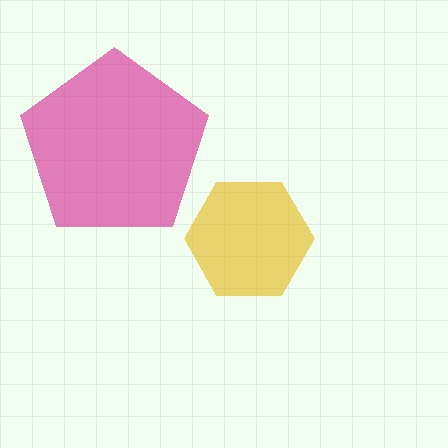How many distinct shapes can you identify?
There are 2 distinct shapes: a magenta pentagon, a yellow hexagon.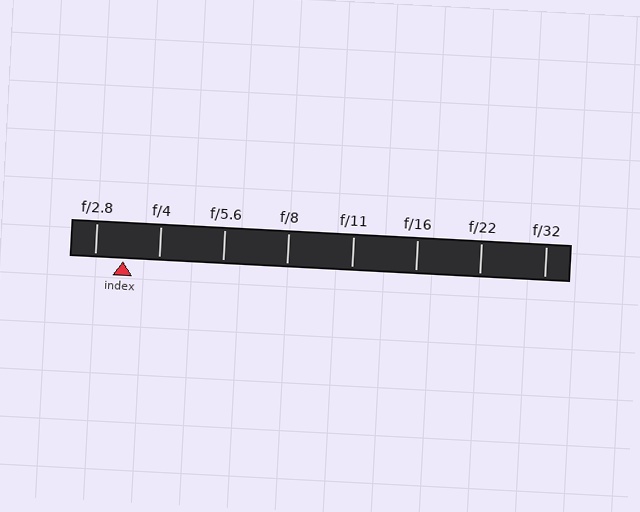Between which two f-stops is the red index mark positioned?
The index mark is between f/2.8 and f/4.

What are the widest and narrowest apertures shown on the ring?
The widest aperture shown is f/2.8 and the narrowest is f/32.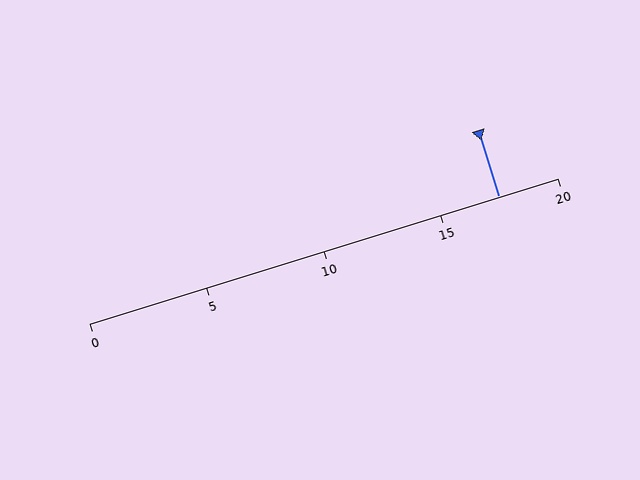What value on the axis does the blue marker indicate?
The marker indicates approximately 17.5.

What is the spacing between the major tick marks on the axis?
The major ticks are spaced 5 apart.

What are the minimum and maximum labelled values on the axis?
The axis runs from 0 to 20.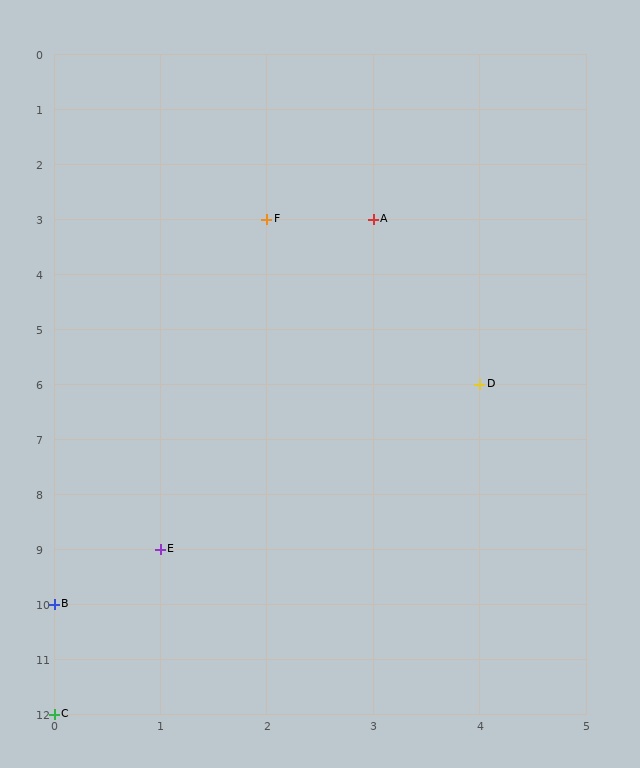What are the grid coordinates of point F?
Point F is at grid coordinates (2, 3).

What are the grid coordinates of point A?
Point A is at grid coordinates (3, 3).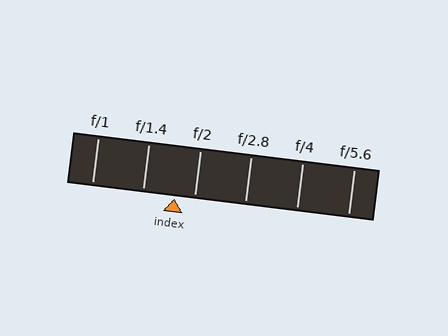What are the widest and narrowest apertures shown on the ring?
The widest aperture shown is f/1 and the narrowest is f/5.6.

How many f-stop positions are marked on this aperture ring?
There are 6 f-stop positions marked.